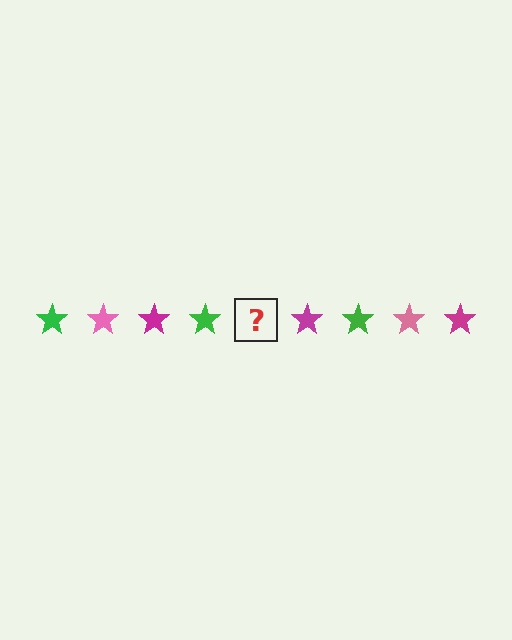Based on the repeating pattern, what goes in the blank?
The blank should be a pink star.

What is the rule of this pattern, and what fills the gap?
The rule is that the pattern cycles through green, pink, magenta stars. The gap should be filled with a pink star.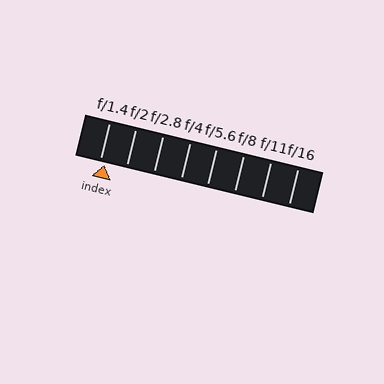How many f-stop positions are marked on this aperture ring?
There are 8 f-stop positions marked.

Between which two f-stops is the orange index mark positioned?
The index mark is between f/1.4 and f/2.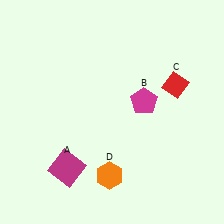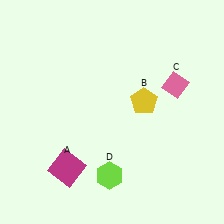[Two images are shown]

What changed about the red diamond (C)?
In Image 1, C is red. In Image 2, it changed to pink.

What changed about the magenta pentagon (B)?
In Image 1, B is magenta. In Image 2, it changed to yellow.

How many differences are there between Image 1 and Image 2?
There are 3 differences between the two images.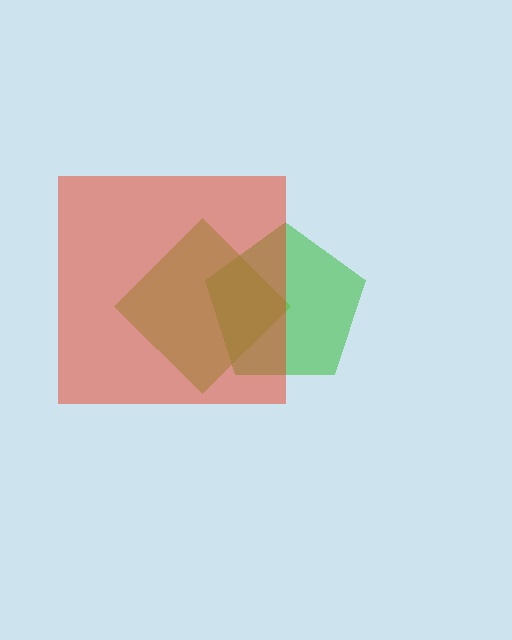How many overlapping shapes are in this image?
There are 3 overlapping shapes in the image.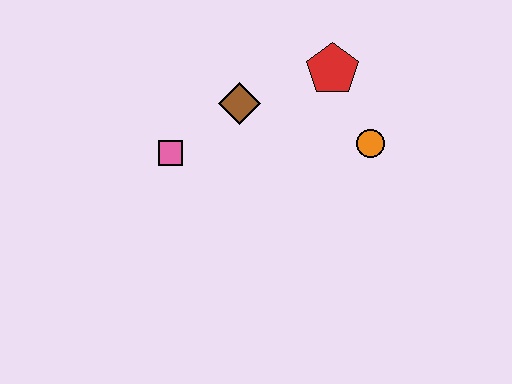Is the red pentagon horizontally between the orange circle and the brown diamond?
Yes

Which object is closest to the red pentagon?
The orange circle is closest to the red pentagon.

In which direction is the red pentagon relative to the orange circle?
The red pentagon is above the orange circle.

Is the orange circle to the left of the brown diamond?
No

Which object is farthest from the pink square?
The orange circle is farthest from the pink square.